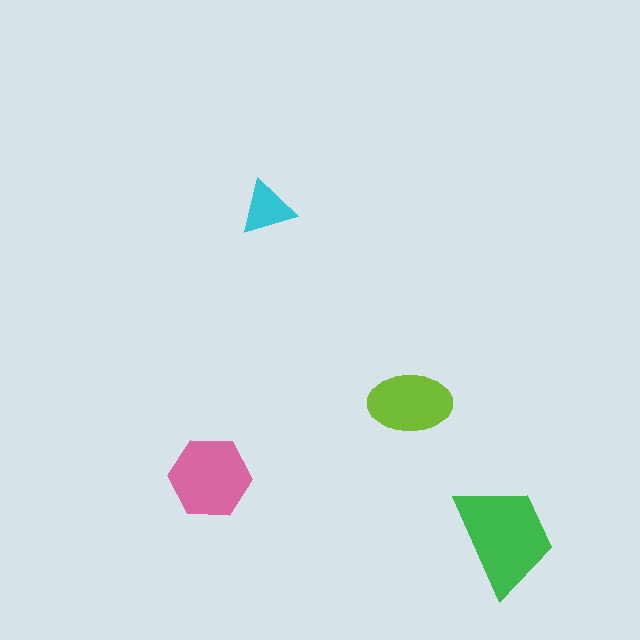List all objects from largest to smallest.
The green trapezoid, the pink hexagon, the lime ellipse, the cyan triangle.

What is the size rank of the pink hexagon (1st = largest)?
2nd.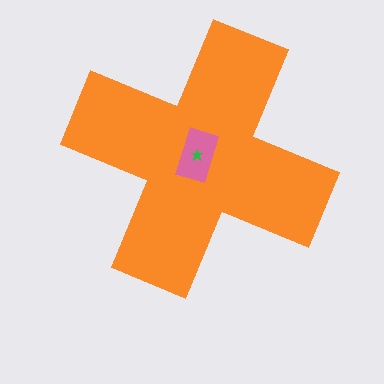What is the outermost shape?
The orange cross.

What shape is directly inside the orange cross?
The pink rectangle.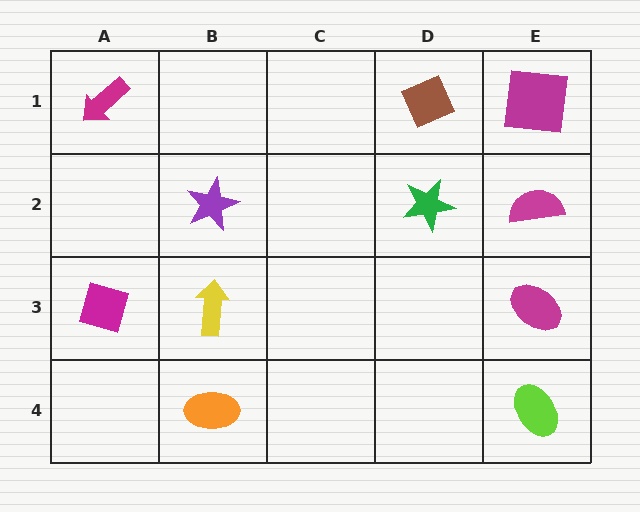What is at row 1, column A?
A magenta arrow.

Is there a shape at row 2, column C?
No, that cell is empty.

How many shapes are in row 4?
2 shapes.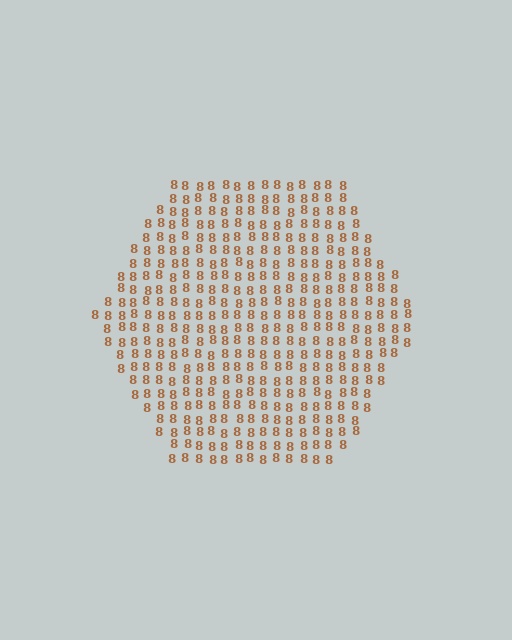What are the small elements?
The small elements are digit 8's.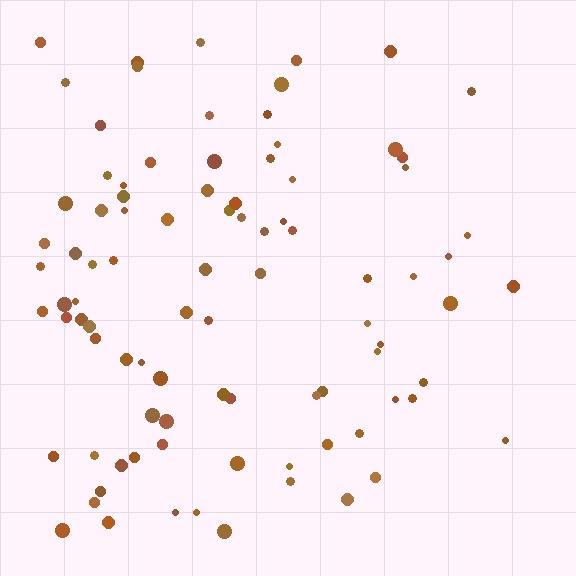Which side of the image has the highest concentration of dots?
The left.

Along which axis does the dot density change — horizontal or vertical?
Horizontal.